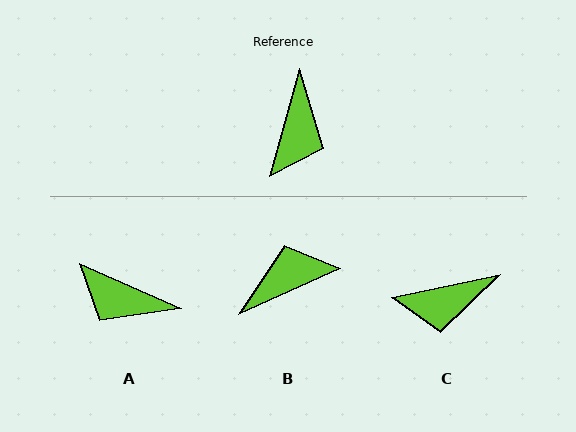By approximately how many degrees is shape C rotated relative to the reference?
Approximately 62 degrees clockwise.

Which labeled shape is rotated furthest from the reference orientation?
B, about 130 degrees away.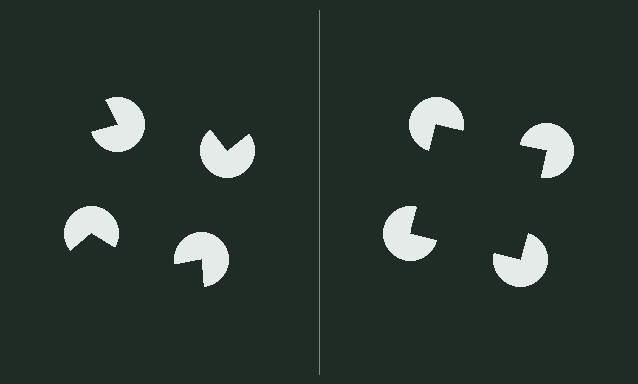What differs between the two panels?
The pac-man discs are positioned identically on both sides; only the wedge orientations differ. On the right they align to a square; on the left they are misaligned.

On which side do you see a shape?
An illusory square appears on the right side. On the left side the wedge cuts are rotated, so no coherent shape forms.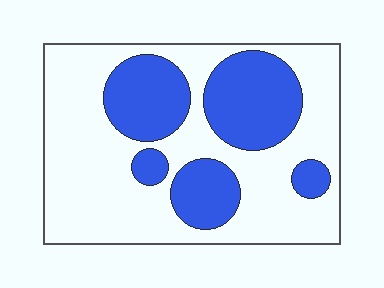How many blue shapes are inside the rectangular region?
5.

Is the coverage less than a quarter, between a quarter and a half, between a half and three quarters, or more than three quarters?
Between a quarter and a half.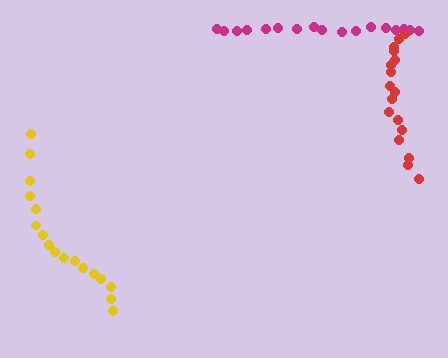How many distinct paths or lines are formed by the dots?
There are 3 distinct paths.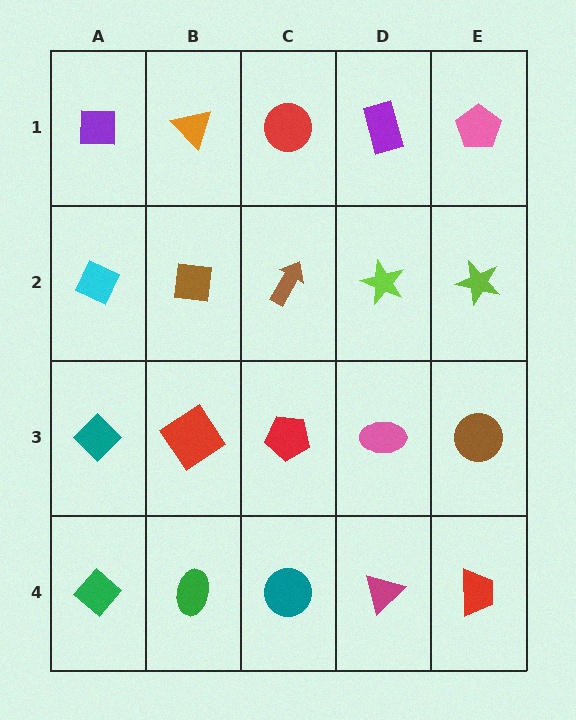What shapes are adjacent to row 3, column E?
A lime star (row 2, column E), a red trapezoid (row 4, column E), a pink ellipse (row 3, column D).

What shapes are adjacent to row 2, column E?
A pink pentagon (row 1, column E), a brown circle (row 3, column E), a lime star (row 2, column D).